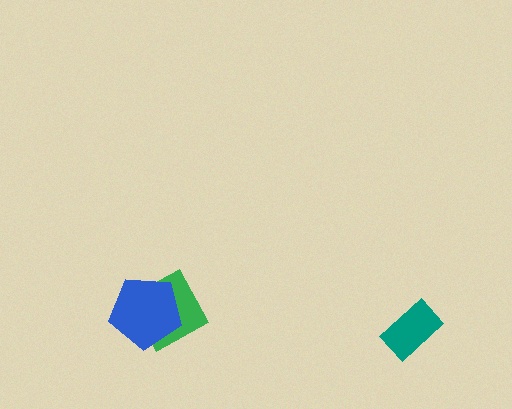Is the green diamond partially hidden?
Yes, it is partially covered by another shape.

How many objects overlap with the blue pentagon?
1 object overlaps with the blue pentagon.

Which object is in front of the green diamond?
The blue pentagon is in front of the green diamond.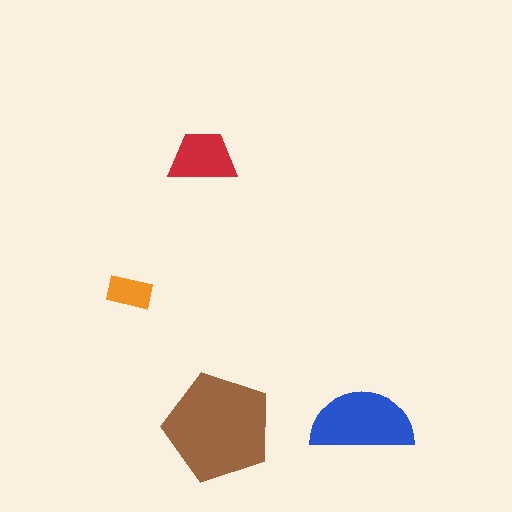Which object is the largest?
The brown pentagon.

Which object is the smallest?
The orange rectangle.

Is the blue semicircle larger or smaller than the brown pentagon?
Smaller.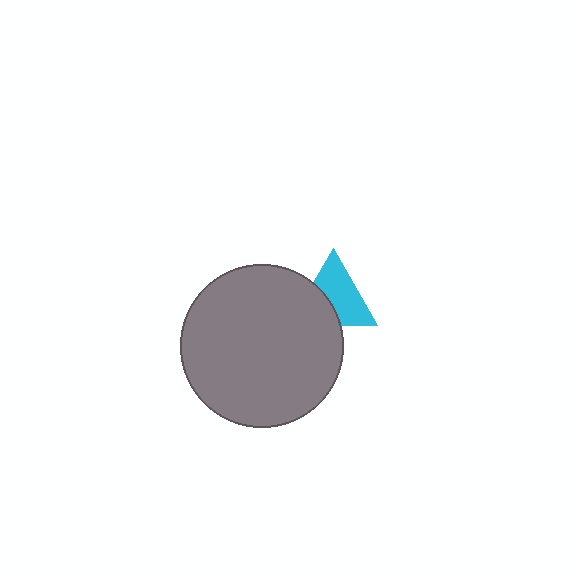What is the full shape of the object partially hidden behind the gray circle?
The partially hidden object is a cyan triangle.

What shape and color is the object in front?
The object in front is a gray circle.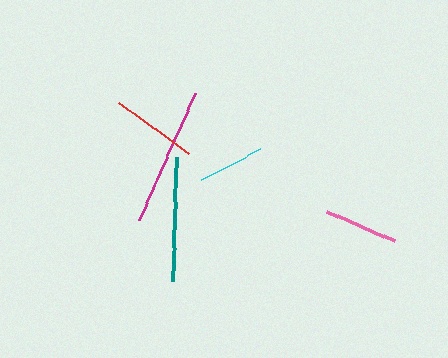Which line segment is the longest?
The magenta line is the longest at approximately 139 pixels.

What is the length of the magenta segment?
The magenta segment is approximately 139 pixels long.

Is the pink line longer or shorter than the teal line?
The teal line is longer than the pink line.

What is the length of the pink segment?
The pink segment is approximately 75 pixels long.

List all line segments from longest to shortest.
From longest to shortest: magenta, teal, red, pink, cyan.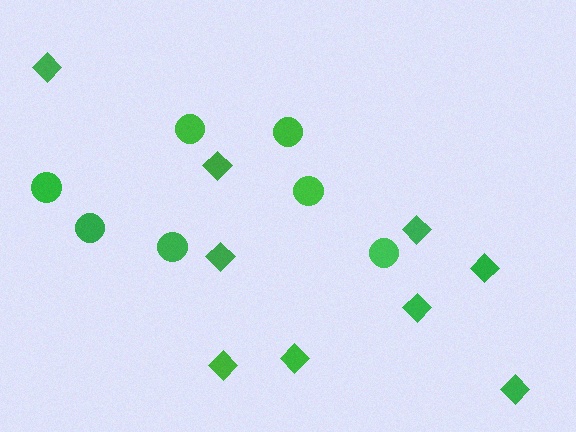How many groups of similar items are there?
There are 2 groups: one group of circles (7) and one group of diamonds (9).